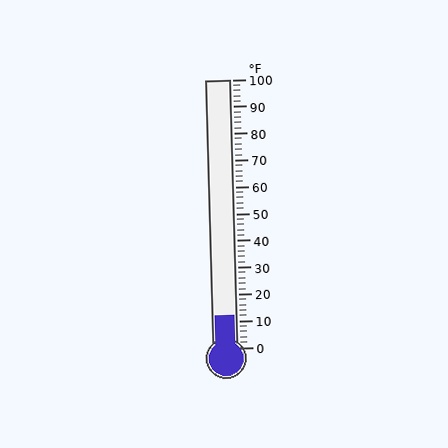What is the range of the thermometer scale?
The thermometer scale ranges from 0°F to 100°F.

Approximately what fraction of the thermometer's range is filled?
The thermometer is filled to approximately 10% of its range.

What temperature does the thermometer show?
The thermometer shows approximately 12°F.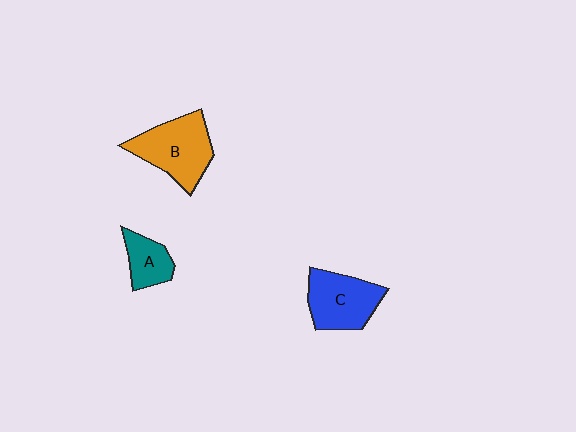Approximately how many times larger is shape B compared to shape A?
Approximately 2.0 times.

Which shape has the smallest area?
Shape A (teal).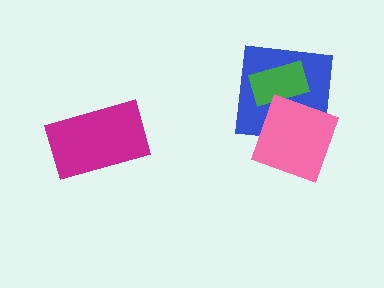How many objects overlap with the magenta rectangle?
0 objects overlap with the magenta rectangle.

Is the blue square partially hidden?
Yes, it is partially covered by another shape.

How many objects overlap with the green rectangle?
2 objects overlap with the green rectangle.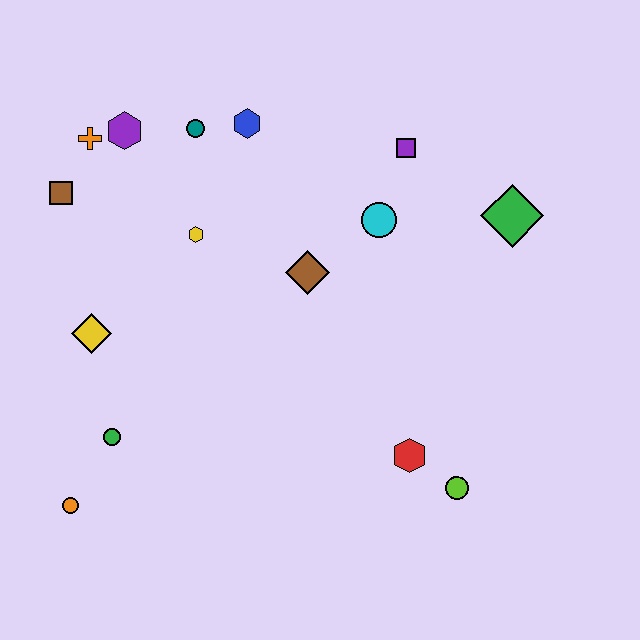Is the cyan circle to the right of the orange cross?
Yes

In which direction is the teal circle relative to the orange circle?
The teal circle is above the orange circle.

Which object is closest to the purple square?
The cyan circle is closest to the purple square.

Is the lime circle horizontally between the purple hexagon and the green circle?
No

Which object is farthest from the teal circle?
The lime circle is farthest from the teal circle.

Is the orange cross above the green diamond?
Yes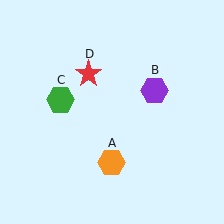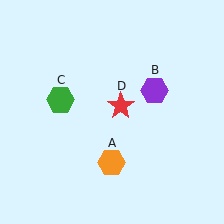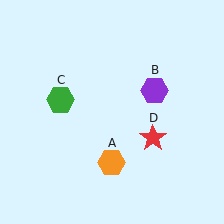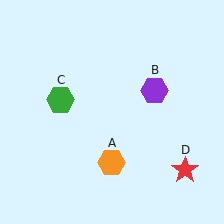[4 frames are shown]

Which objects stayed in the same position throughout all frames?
Orange hexagon (object A) and purple hexagon (object B) and green hexagon (object C) remained stationary.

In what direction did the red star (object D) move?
The red star (object D) moved down and to the right.